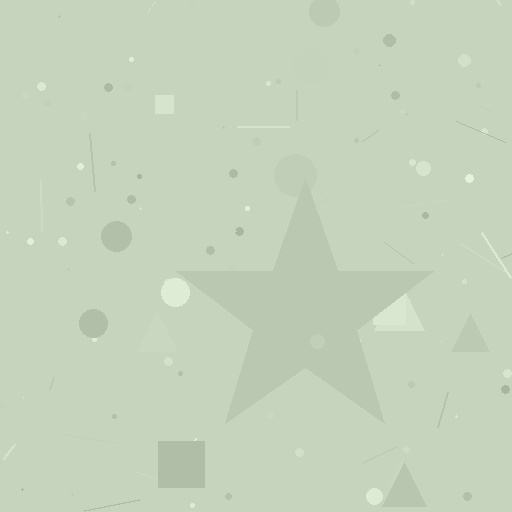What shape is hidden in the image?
A star is hidden in the image.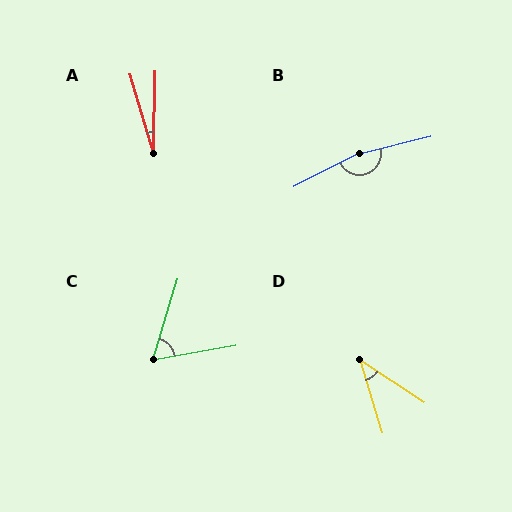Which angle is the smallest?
A, at approximately 17 degrees.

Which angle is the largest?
B, at approximately 167 degrees.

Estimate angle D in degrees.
Approximately 40 degrees.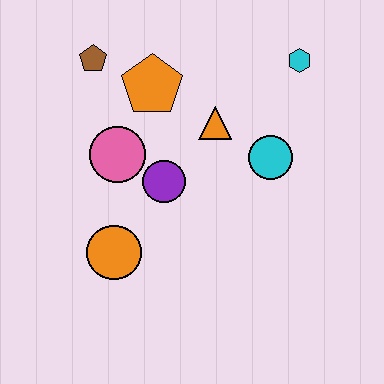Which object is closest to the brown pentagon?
The orange pentagon is closest to the brown pentagon.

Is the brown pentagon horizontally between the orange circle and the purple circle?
No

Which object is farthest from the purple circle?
The cyan hexagon is farthest from the purple circle.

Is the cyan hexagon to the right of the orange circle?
Yes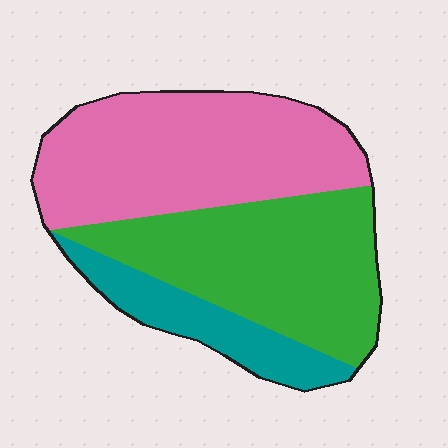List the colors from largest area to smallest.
From largest to smallest: pink, green, teal.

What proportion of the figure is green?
Green takes up between a third and a half of the figure.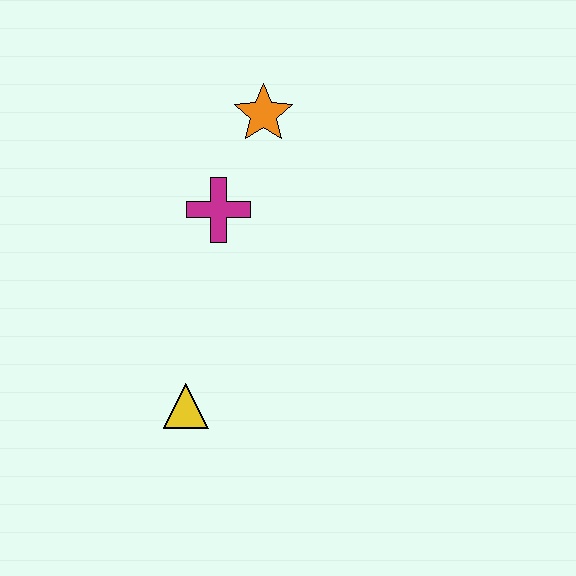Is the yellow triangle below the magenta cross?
Yes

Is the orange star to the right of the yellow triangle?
Yes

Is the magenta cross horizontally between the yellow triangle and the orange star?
Yes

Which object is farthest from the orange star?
The yellow triangle is farthest from the orange star.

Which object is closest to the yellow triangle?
The magenta cross is closest to the yellow triangle.